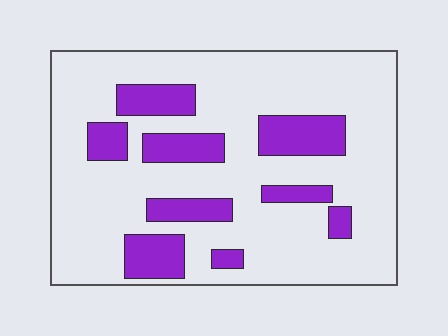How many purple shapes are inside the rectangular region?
9.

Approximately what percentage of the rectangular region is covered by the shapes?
Approximately 20%.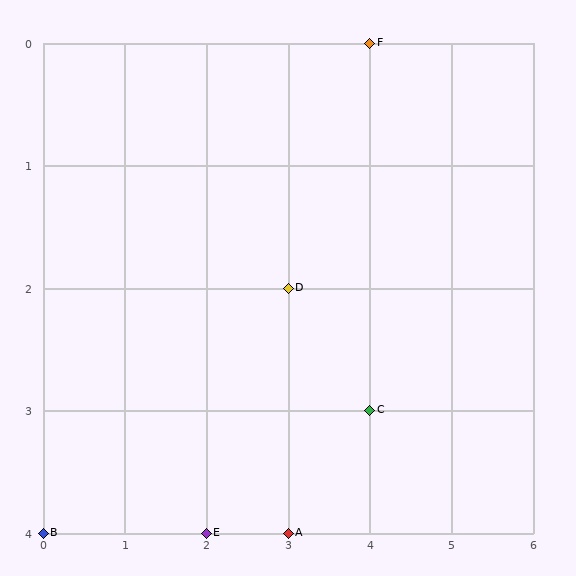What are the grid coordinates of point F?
Point F is at grid coordinates (4, 0).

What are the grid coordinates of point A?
Point A is at grid coordinates (3, 4).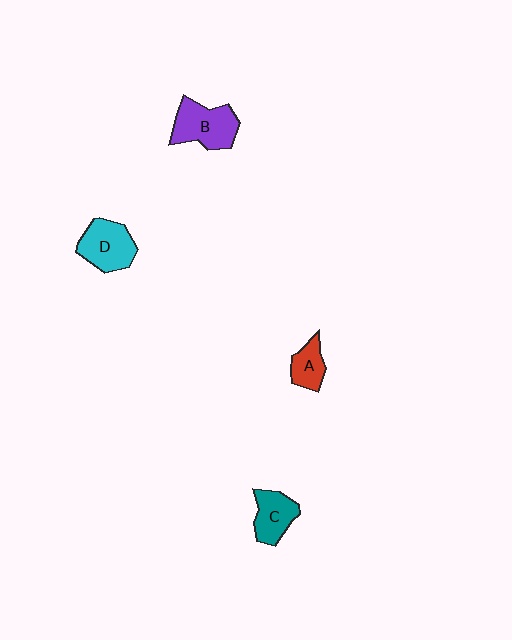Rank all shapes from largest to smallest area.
From largest to smallest: B (purple), D (cyan), C (teal), A (red).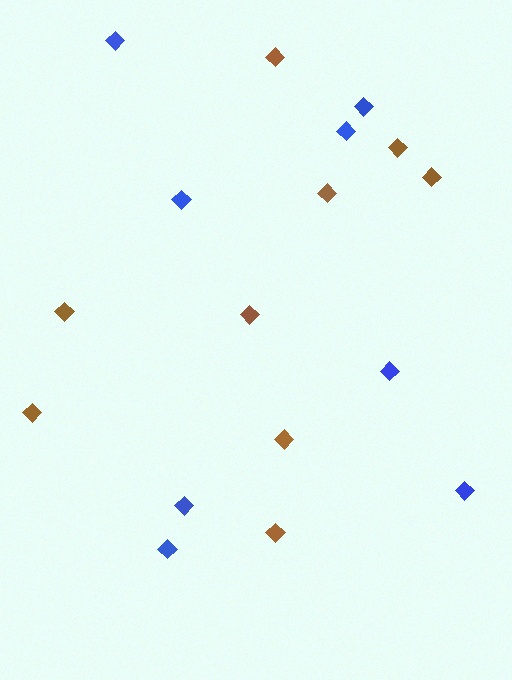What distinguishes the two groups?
There are 2 groups: one group of blue diamonds (8) and one group of brown diamonds (9).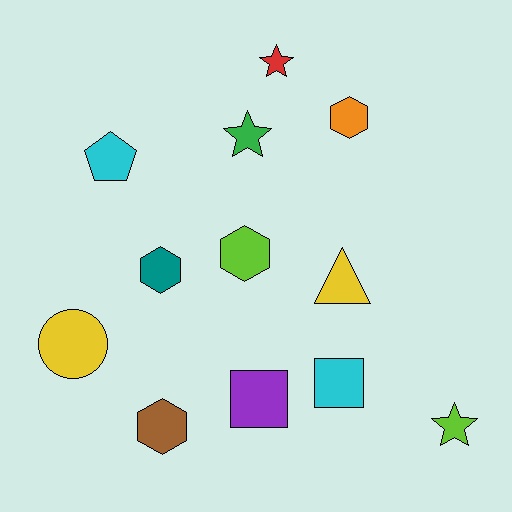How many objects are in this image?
There are 12 objects.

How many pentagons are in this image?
There is 1 pentagon.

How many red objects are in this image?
There is 1 red object.